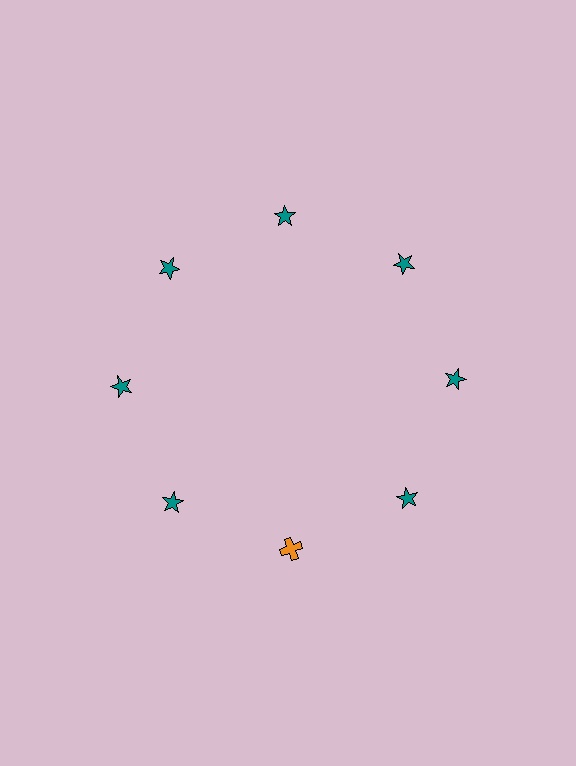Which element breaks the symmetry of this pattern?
The orange cross at roughly the 6 o'clock position breaks the symmetry. All other shapes are teal stars.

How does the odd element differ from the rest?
It differs in both color (orange instead of teal) and shape (cross instead of star).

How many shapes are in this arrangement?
There are 8 shapes arranged in a ring pattern.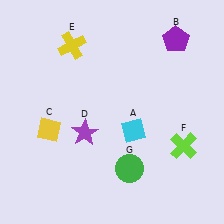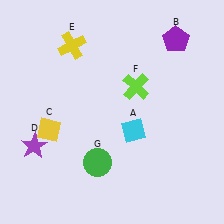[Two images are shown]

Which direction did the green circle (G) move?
The green circle (G) moved left.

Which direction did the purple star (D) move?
The purple star (D) moved left.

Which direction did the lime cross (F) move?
The lime cross (F) moved up.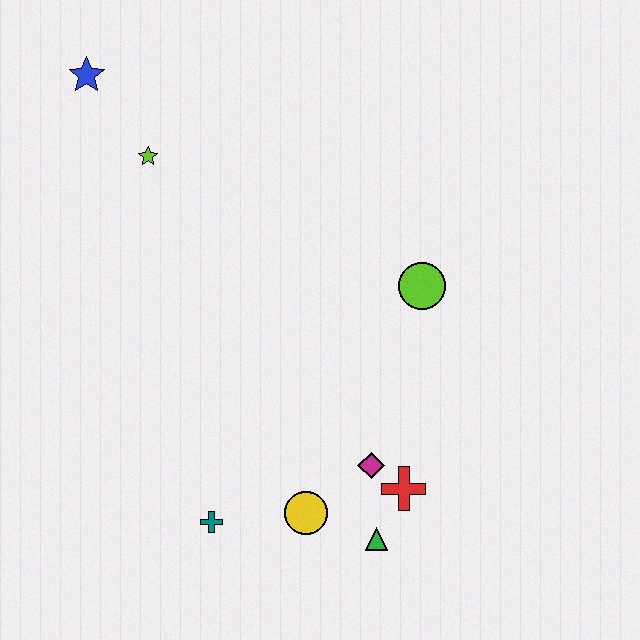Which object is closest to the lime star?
The blue star is closest to the lime star.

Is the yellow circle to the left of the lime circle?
Yes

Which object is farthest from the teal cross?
The blue star is farthest from the teal cross.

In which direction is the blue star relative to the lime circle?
The blue star is to the left of the lime circle.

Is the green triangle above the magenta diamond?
No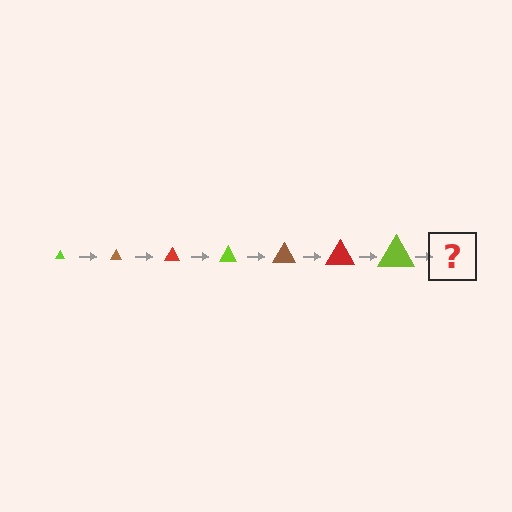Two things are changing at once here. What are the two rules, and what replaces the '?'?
The two rules are that the triangle grows larger each step and the color cycles through lime, brown, and red. The '?' should be a brown triangle, larger than the previous one.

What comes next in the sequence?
The next element should be a brown triangle, larger than the previous one.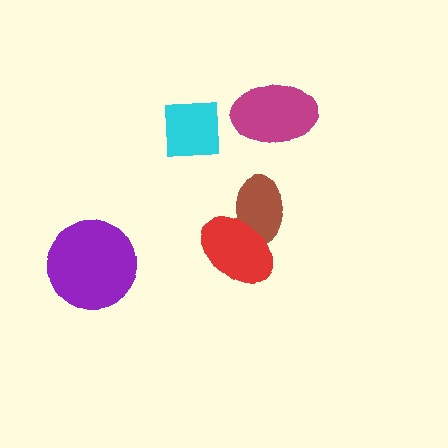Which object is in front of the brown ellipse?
The red ellipse is in front of the brown ellipse.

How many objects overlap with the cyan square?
0 objects overlap with the cyan square.